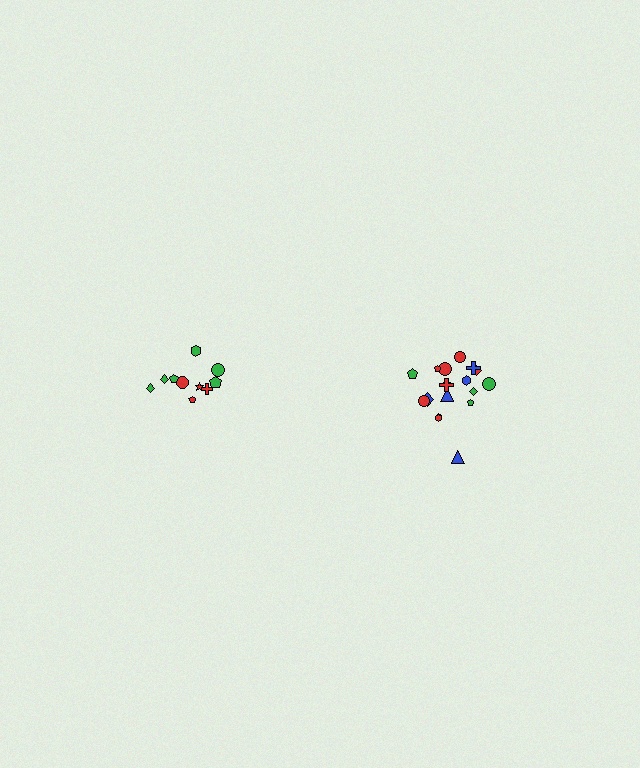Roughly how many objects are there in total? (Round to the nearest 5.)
Roughly 30 objects in total.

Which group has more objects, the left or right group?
The right group.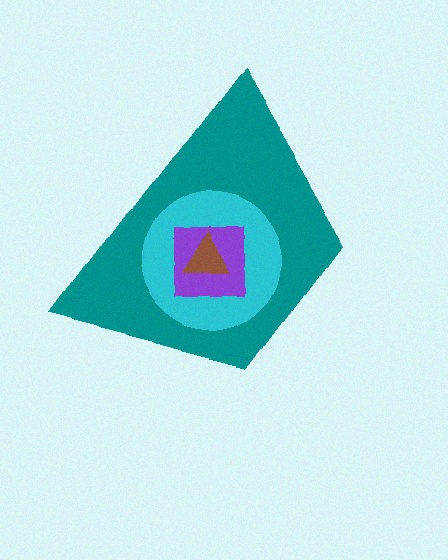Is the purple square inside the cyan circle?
Yes.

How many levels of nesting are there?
4.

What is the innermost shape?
The brown triangle.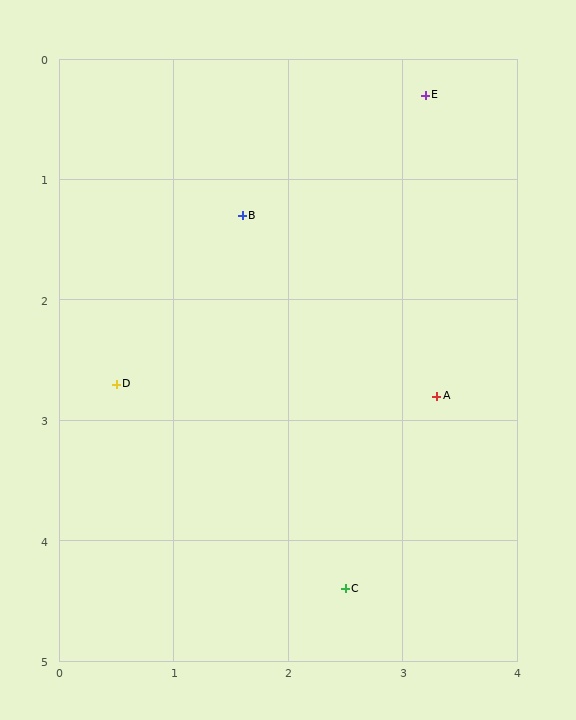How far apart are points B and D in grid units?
Points B and D are about 1.8 grid units apart.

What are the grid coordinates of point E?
Point E is at approximately (3.2, 0.3).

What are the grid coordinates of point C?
Point C is at approximately (2.5, 4.4).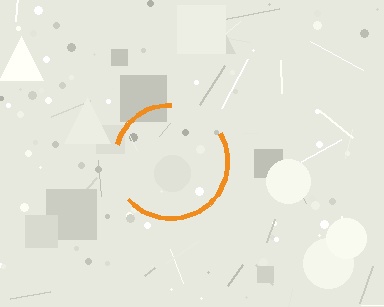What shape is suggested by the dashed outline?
The dashed outline suggests a circle.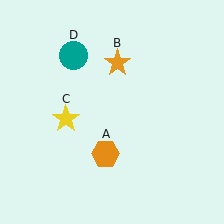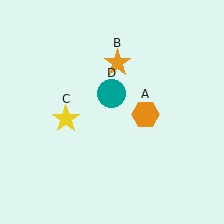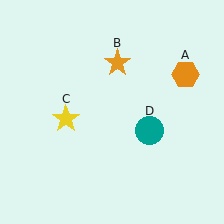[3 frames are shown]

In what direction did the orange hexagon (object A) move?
The orange hexagon (object A) moved up and to the right.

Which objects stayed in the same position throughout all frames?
Orange star (object B) and yellow star (object C) remained stationary.